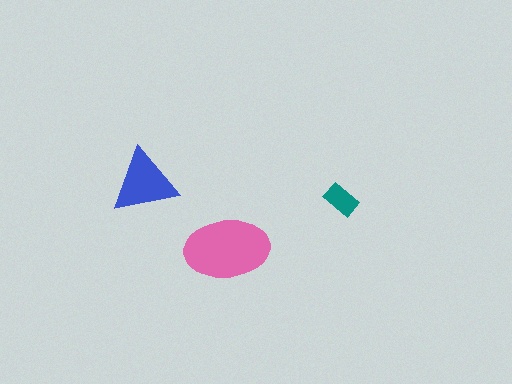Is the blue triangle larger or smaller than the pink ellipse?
Smaller.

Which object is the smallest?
The teal rectangle.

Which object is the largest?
The pink ellipse.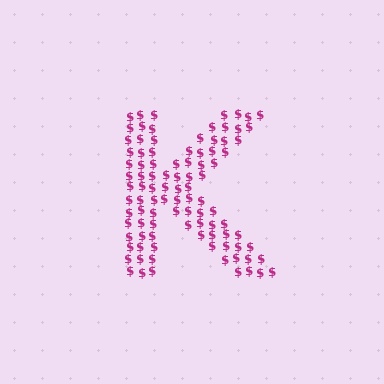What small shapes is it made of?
It is made of small dollar signs.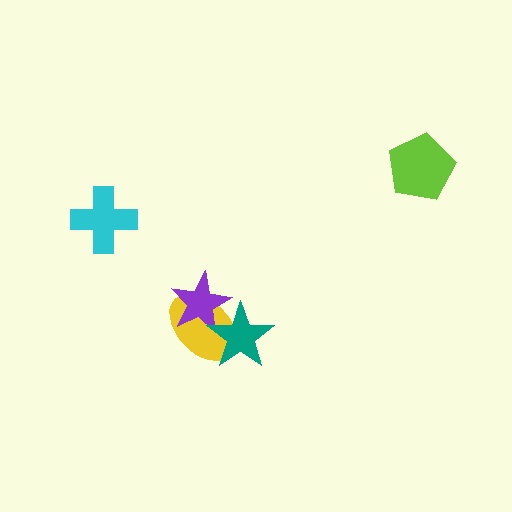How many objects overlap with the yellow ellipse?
2 objects overlap with the yellow ellipse.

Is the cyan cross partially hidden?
No, no other shape covers it.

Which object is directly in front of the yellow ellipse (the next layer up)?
The purple star is directly in front of the yellow ellipse.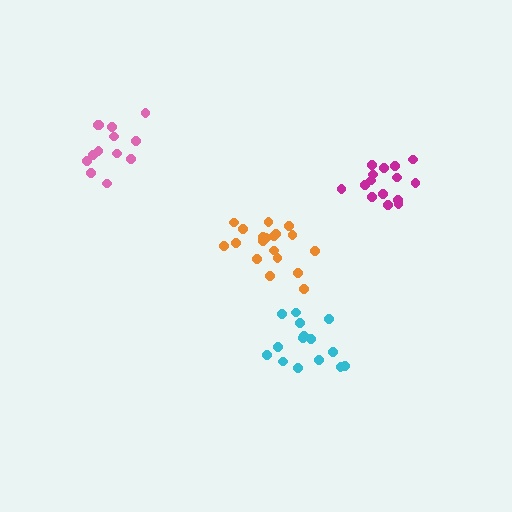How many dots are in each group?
Group 1: 15 dots, Group 2: 15 dots, Group 3: 13 dots, Group 4: 19 dots (62 total).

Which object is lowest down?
The cyan cluster is bottommost.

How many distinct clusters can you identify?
There are 4 distinct clusters.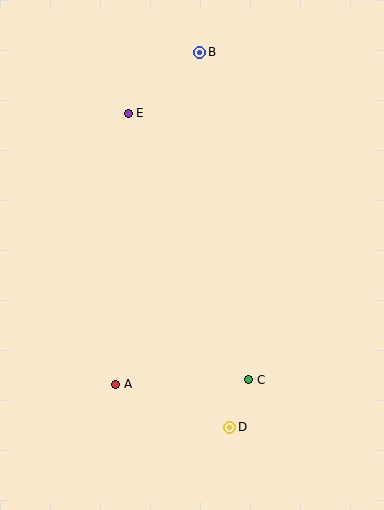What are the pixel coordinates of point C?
Point C is at (249, 380).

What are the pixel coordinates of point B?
Point B is at (200, 52).